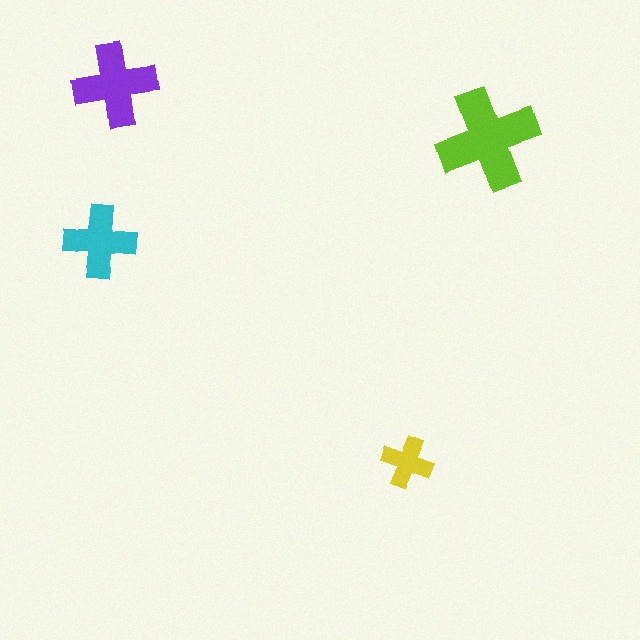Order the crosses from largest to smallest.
the lime one, the purple one, the cyan one, the yellow one.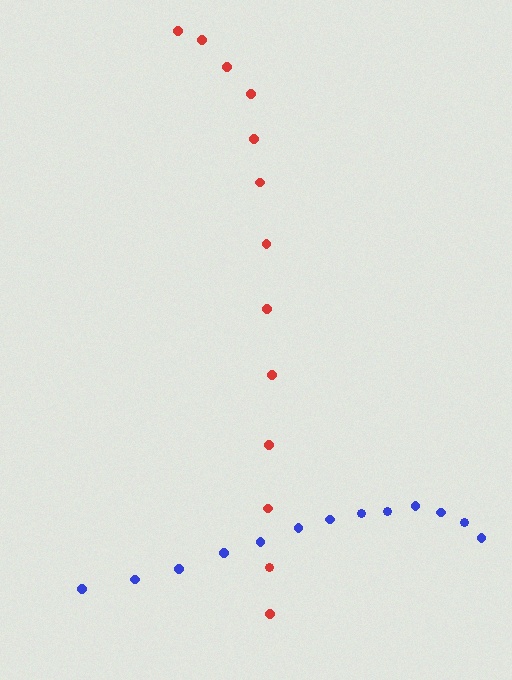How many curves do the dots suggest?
There are 2 distinct paths.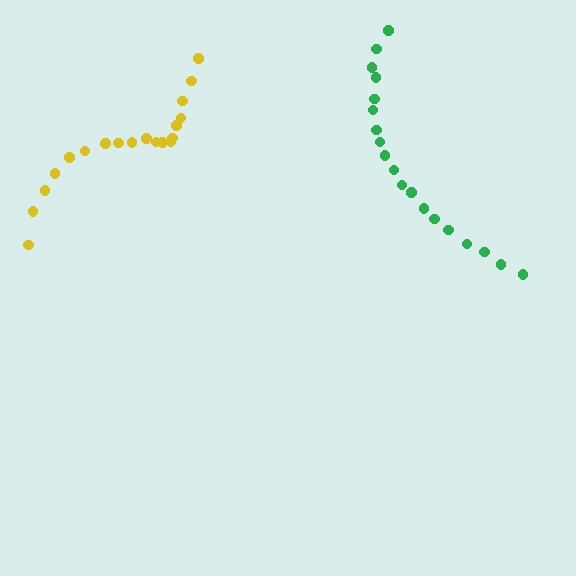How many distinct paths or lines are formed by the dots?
There are 2 distinct paths.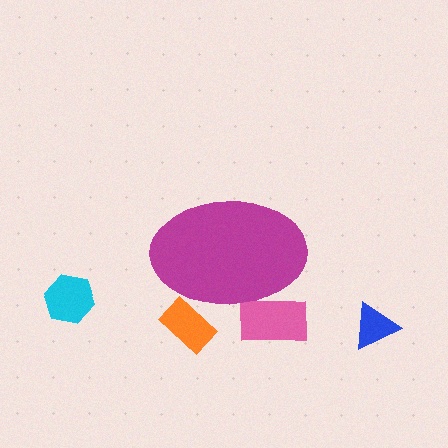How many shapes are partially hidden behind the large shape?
2 shapes are partially hidden.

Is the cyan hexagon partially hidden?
No, the cyan hexagon is fully visible.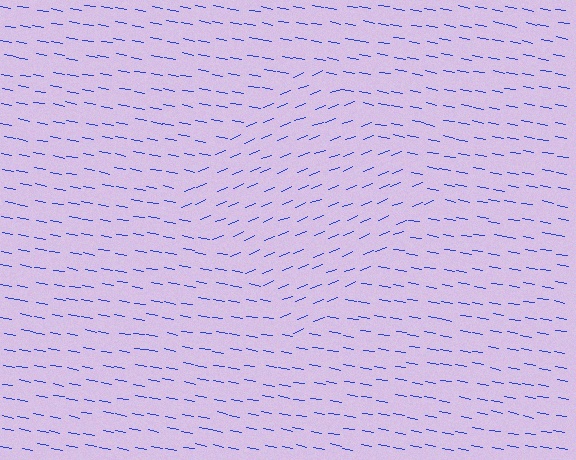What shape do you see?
I see a diamond.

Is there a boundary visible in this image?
Yes, there is a texture boundary formed by a change in line orientation.